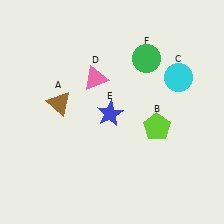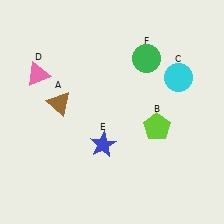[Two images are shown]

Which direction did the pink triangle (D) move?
The pink triangle (D) moved left.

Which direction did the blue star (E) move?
The blue star (E) moved down.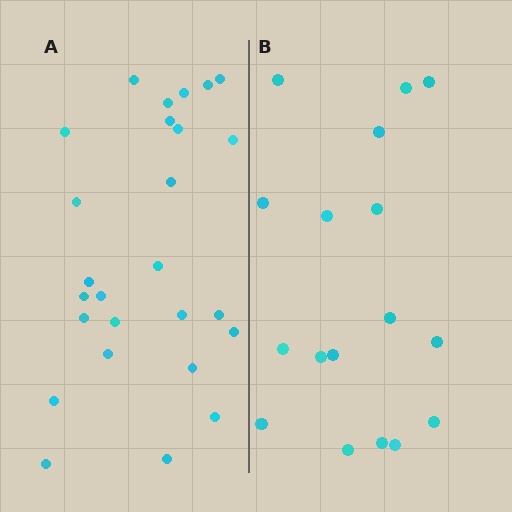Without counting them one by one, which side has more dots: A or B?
Region A (the left region) has more dots.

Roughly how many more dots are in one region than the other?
Region A has roughly 8 or so more dots than region B.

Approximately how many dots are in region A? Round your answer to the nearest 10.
About 30 dots. (The exact count is 26, which rounds to 30.)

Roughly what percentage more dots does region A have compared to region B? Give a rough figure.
About 55% more.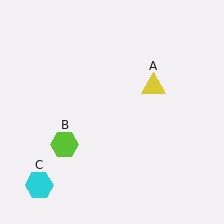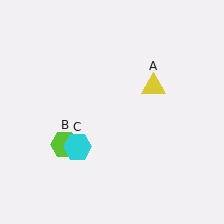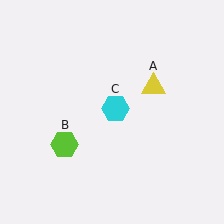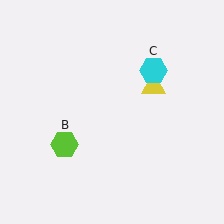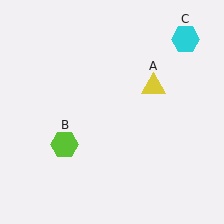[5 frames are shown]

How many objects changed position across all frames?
1 object changed position: cyan hexagon (object C).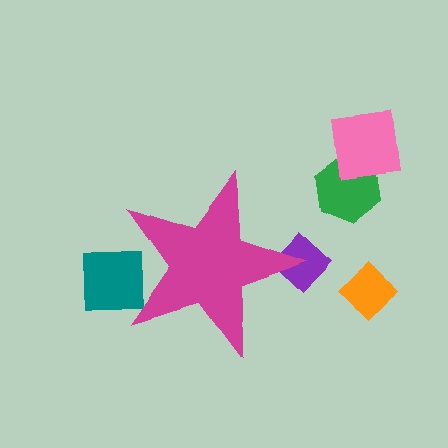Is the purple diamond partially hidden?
Yes, the purple diamond is partially hidden behind the magenta star.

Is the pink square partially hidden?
No, the pink square is fully visible.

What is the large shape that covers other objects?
A magenta star.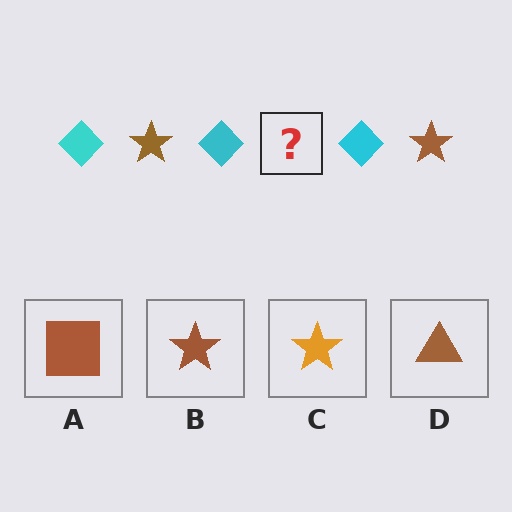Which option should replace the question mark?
Option B.